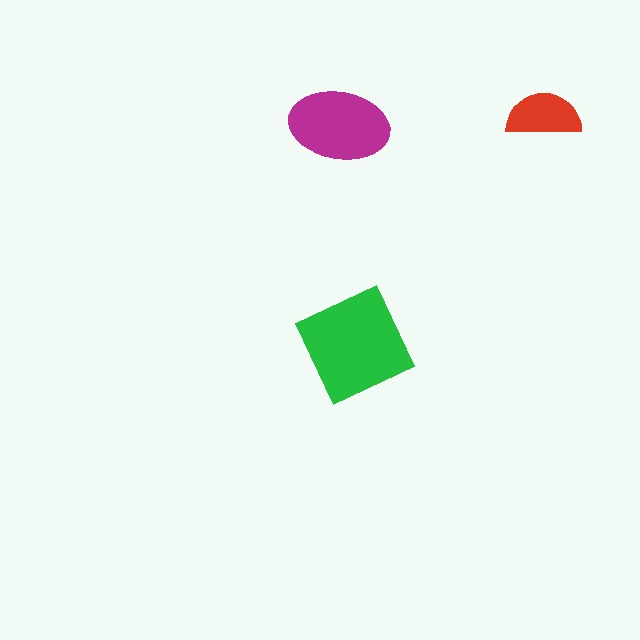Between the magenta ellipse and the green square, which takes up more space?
The green square.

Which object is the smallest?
The red semicircle.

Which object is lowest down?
The green square is bottommost.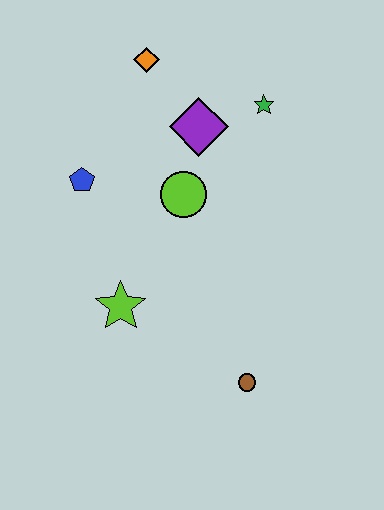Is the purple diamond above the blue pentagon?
Yes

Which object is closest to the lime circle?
The purple diamond is closest to the lime circle.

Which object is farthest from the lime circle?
The brown circle is farthest from the lime circle.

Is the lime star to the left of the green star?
Yes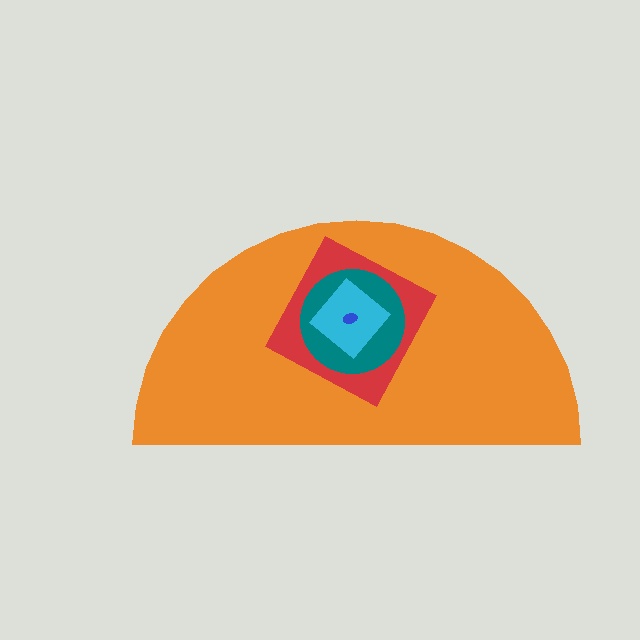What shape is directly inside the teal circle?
The cyan diamond.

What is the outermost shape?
The orange semicircle.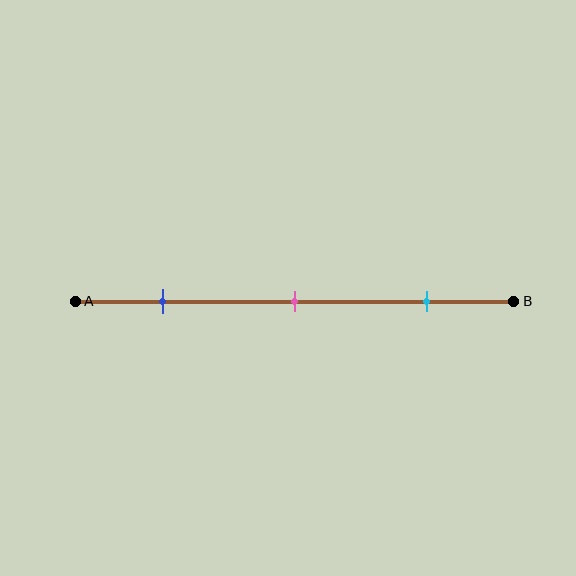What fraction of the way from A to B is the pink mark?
The pink mark is approximately 50% (0.5) of the way from A to B.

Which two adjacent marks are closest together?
The blue and pink marks are the closest adjacent pair.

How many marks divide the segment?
There are 3 marks dividing the segment.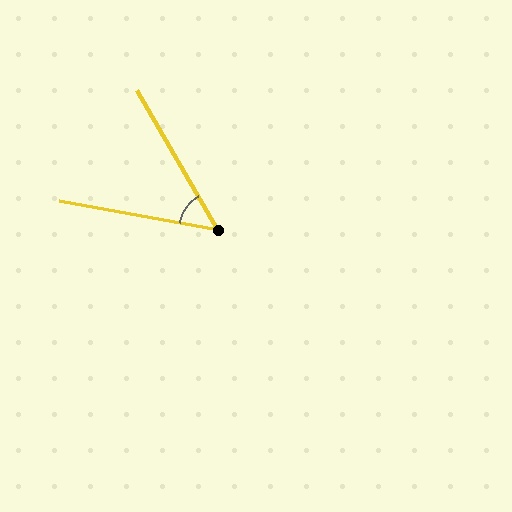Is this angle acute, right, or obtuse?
It is acute.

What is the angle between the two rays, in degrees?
Approximately 50 degrees.